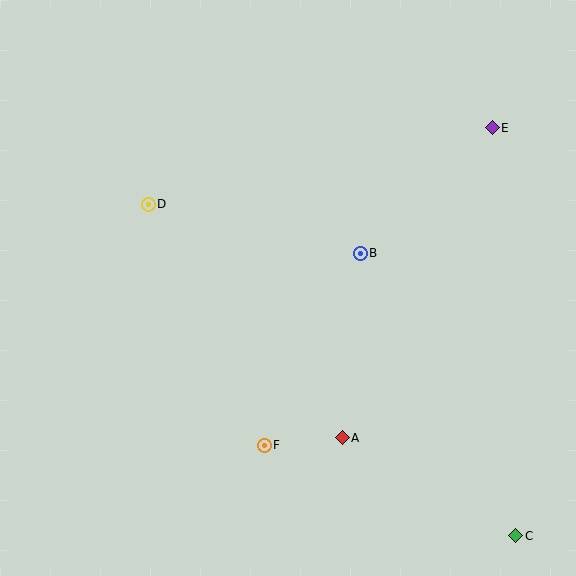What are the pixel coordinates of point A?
Point A is at (342, 438).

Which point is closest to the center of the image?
Point B at (360, 253) is closest to the center.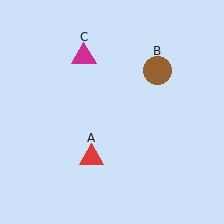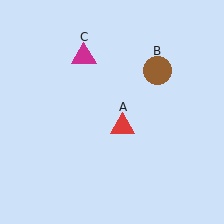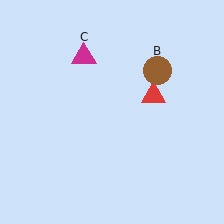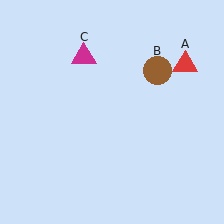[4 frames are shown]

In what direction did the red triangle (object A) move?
The red triangle (object A) moved up and to the right.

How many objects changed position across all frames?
1 object changed position: red triangle (object A).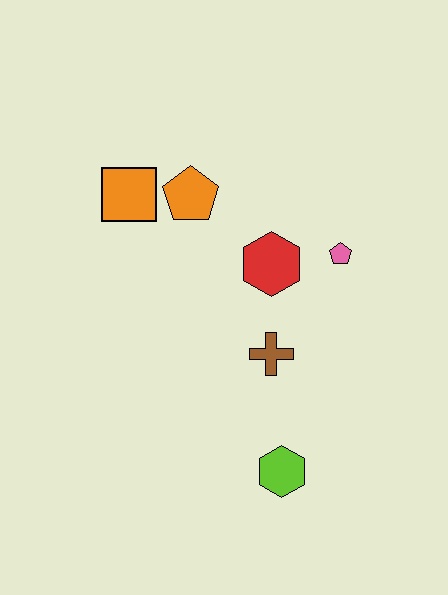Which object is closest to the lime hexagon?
The brown cross is closest to the lime hexagon.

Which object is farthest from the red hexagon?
The lime hexagon is farthest from the red hexagon.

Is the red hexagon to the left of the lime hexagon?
Yes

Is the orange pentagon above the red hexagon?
Yes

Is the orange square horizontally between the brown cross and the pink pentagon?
No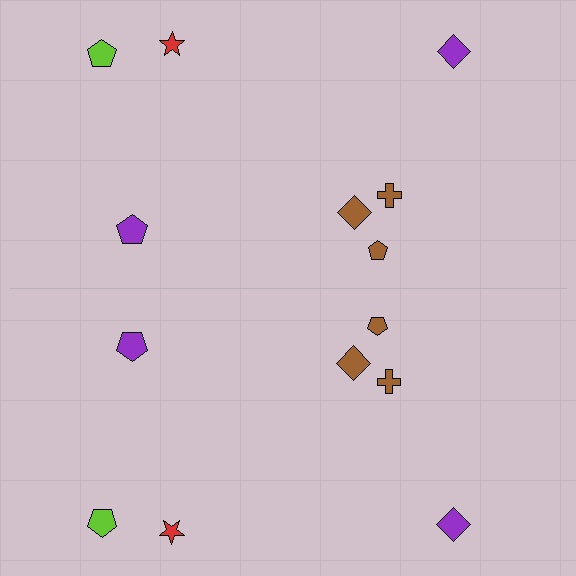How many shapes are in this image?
There are 14 shapes in this image.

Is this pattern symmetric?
Yes, this pattern has bilateral (reflection) symmetry.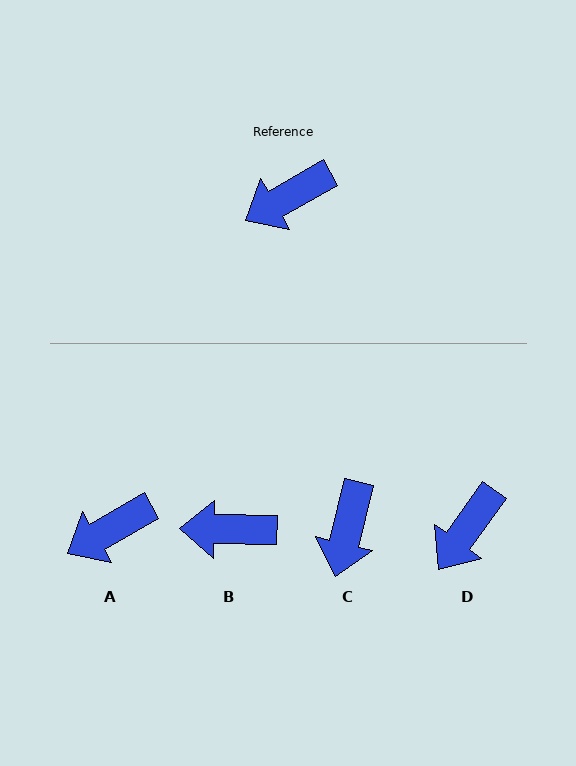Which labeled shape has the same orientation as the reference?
A.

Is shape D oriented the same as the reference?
No, it is off by about 25 degrees.